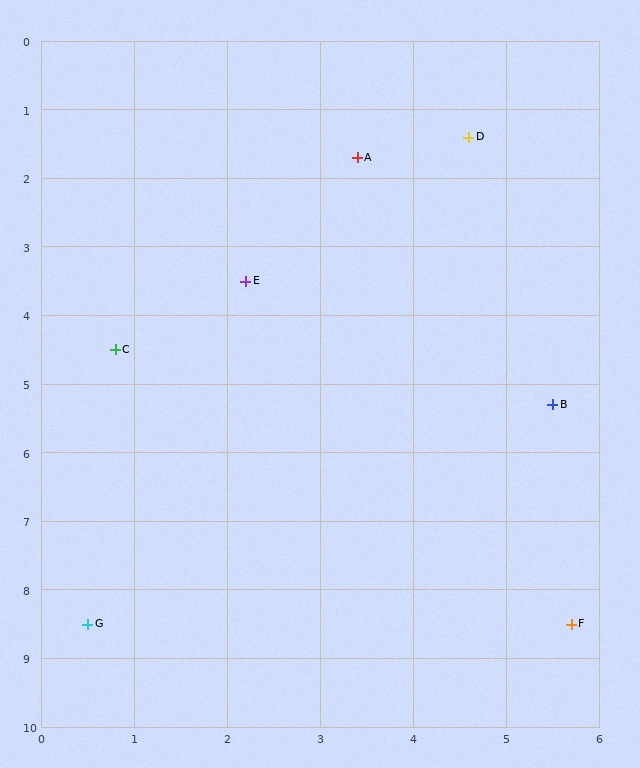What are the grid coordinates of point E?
Point E is at approximately (2.2, 3.5).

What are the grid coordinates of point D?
Point D is at approximately (4.6, 1.4).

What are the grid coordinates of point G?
Point G is at approximately (0.5, 8.5).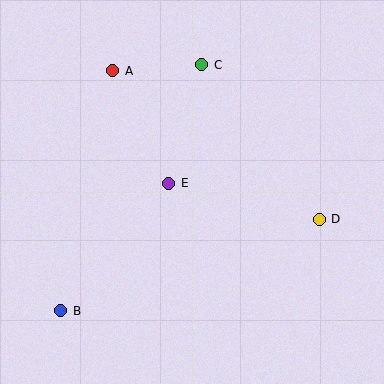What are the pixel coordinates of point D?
Point D is at (319, 219).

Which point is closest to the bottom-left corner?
Point B is closest to the bottom-left corner.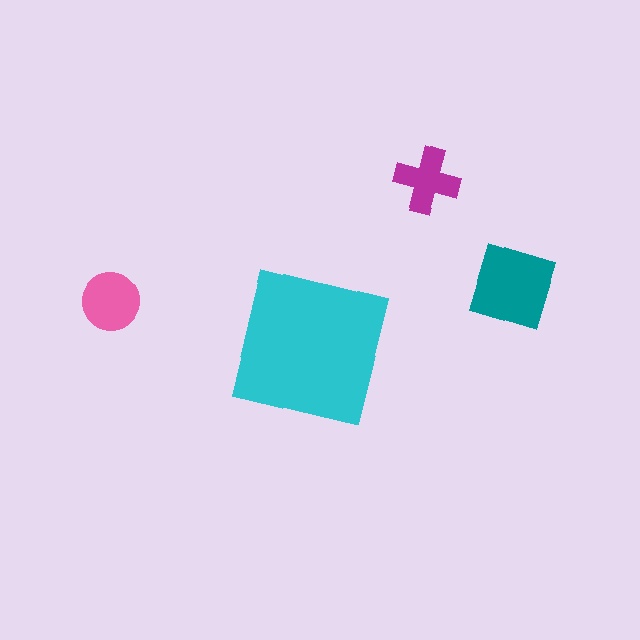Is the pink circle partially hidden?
No, the pink circle is fully visible.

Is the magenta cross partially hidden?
No, the magenta cross is fully visible.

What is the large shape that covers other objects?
A cyan square.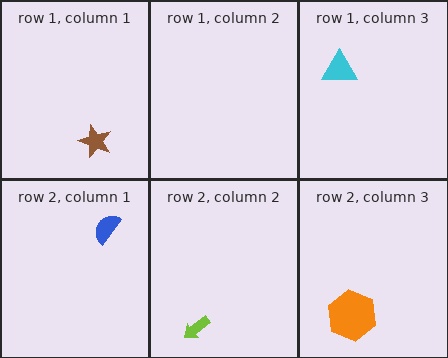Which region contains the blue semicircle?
The row 2, column 1 region.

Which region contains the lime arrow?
The row 2, column 2 region.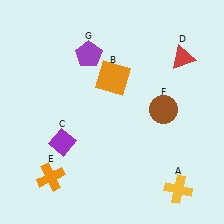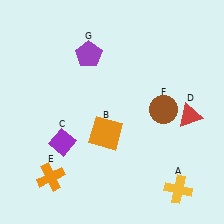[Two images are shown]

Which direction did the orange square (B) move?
The orange square (B) moved down.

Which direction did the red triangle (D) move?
The red triangle (D) moved down.